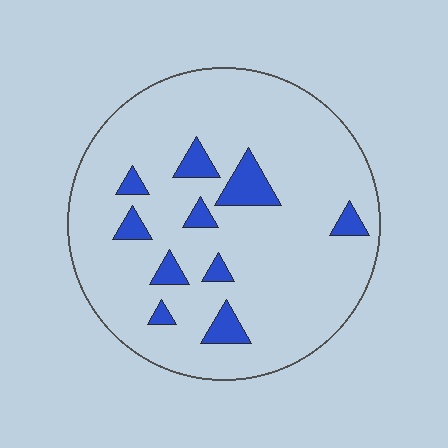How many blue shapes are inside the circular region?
10.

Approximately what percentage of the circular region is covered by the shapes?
Approximately 10%.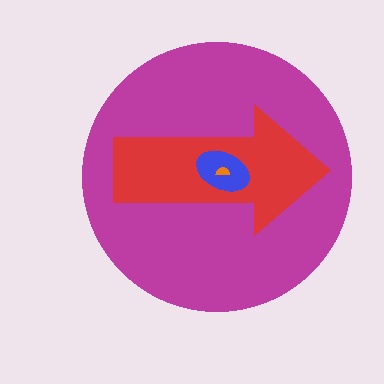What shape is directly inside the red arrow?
The blue ellipse.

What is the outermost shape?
The magenta circle.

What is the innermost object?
The orange semicircle.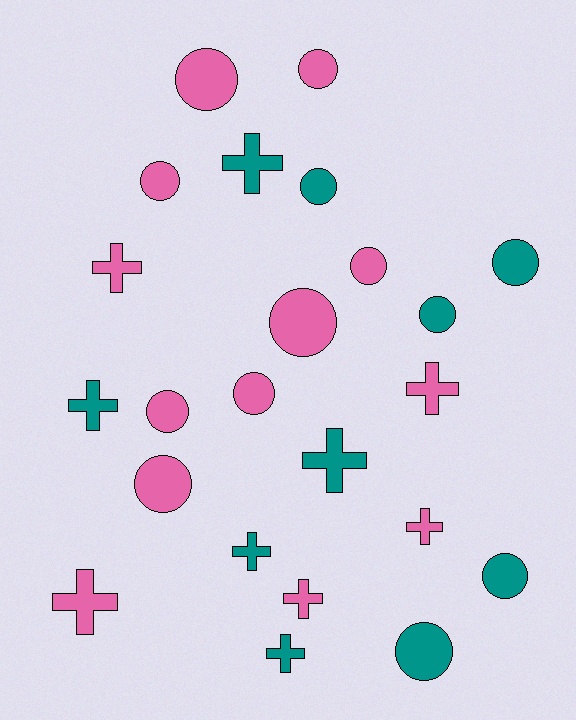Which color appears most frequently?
Pink, with 13 objects.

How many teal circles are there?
There are 5 teal circles.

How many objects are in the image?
There are 23 objects.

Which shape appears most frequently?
Circle, with 13 objects.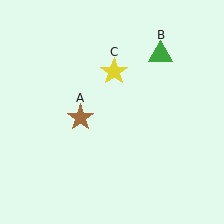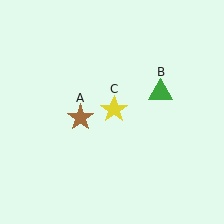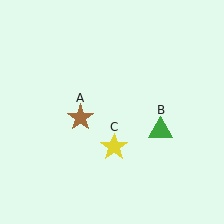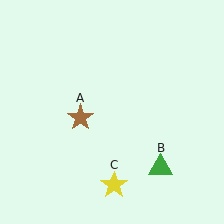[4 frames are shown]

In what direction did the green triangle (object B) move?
The green triangle (object B) moved down.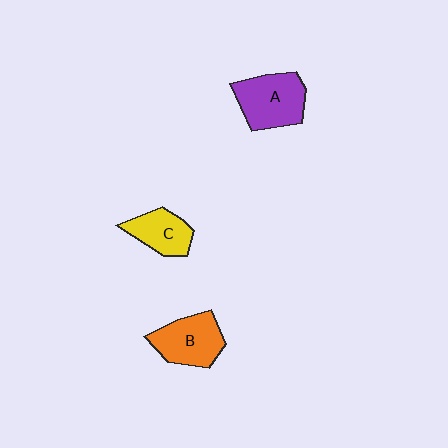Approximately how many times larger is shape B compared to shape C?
Approximately 1.3 times.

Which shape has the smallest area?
Shape C (yellow).